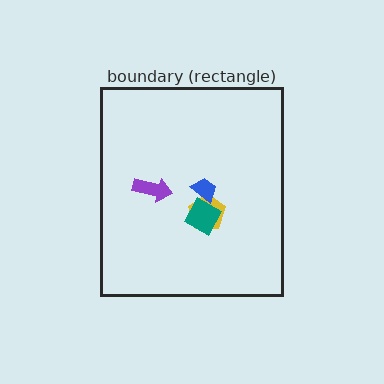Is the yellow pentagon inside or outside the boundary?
Inside.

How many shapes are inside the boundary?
4 inside, 0 outside.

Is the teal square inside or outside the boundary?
Inside.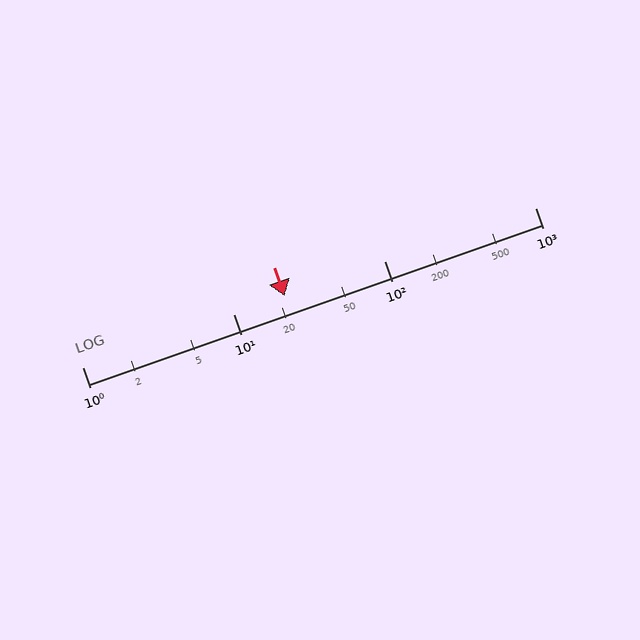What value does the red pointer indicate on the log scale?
The pointer indicates approximately 22.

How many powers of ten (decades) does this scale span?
The scale spans 3 decades, from 1 to 1000.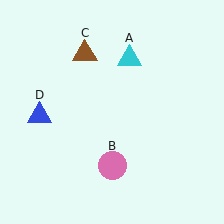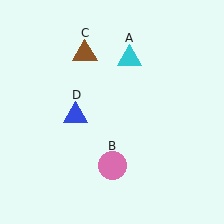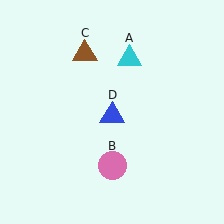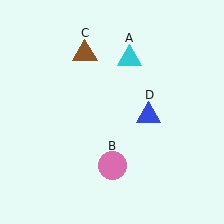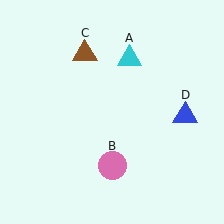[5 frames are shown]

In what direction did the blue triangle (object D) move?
The blue triangle (object D) moved right.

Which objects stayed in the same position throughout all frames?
Cyan triangle (object A) and pink circle (object B) and brown triangle (object C) remained stationary.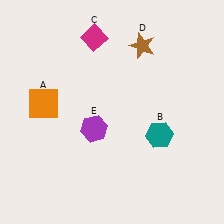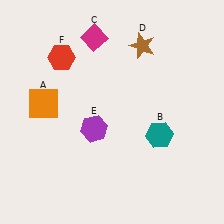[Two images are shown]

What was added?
A red hexagon (F) was added in Image 2.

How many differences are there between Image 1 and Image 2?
There is 1 difference between the two images.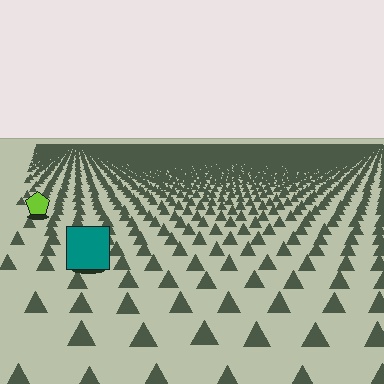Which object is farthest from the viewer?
The lime pentagon is farthest from the viewer. It appears smaller and the ground texture around it is denser.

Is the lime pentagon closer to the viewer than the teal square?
No. The teal square is closer — you can tell from the texture gradient: the ground texture is coarser near it.